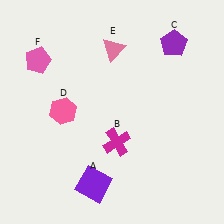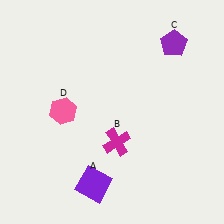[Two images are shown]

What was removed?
The pink triangle (E), the pink pentagon (F) were removed in Image 2.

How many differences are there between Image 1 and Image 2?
There are 2 differences between the two images.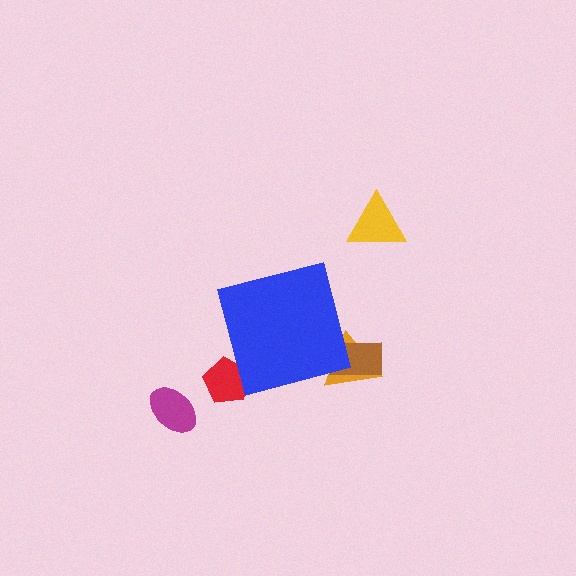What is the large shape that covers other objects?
A blue square.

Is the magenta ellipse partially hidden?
No, the magenta ellipse is fully visible.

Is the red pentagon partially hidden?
Yes, the red pentagon is partially hidden behind the blue square.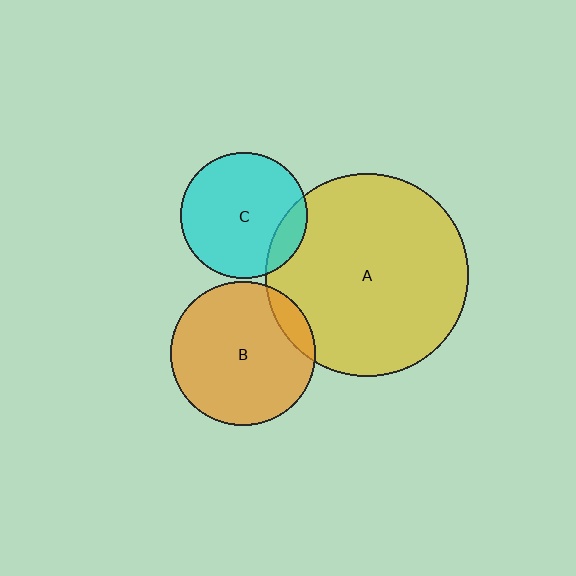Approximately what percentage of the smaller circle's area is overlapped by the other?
Approximately 10%.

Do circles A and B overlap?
Yes.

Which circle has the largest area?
Circle A (yellow).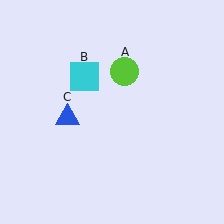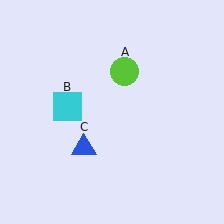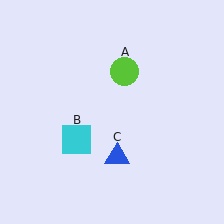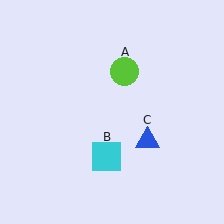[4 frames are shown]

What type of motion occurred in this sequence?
The cyan square (object B), blue triangle (object C) rotated counterclockwise around the center of the scene.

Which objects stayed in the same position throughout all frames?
Lime circle (object A) remained stationary.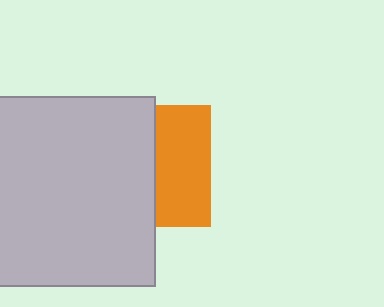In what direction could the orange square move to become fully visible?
The orange square could move right. That would shift it out from behind the light gray square entirely.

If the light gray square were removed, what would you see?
You would see the complete orange square.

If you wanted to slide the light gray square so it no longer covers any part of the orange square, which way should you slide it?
Slide it left — that is the most direct way to separate the two shapes.